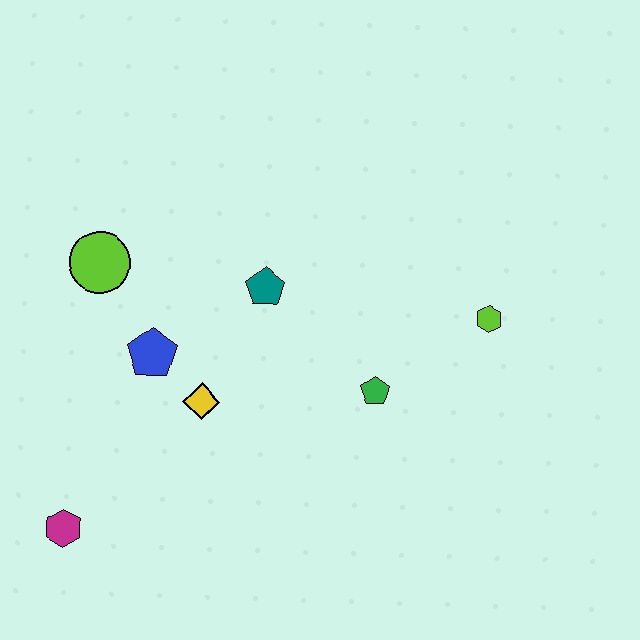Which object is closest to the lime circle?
The blue pentagon is closest to the lime circle.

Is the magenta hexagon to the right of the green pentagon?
No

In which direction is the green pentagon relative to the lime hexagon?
The green pentagon is to the left of the lime hexagon.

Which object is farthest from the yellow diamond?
The lime hexagon is farthest from the yellow diamond.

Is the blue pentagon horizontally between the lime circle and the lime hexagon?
Yes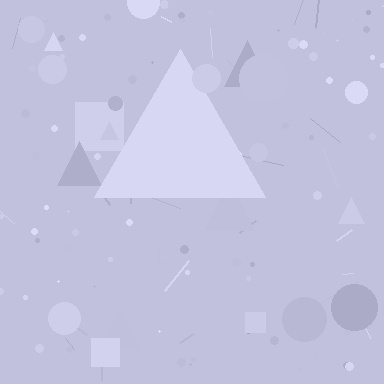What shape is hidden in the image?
A triangle is hidden in the image.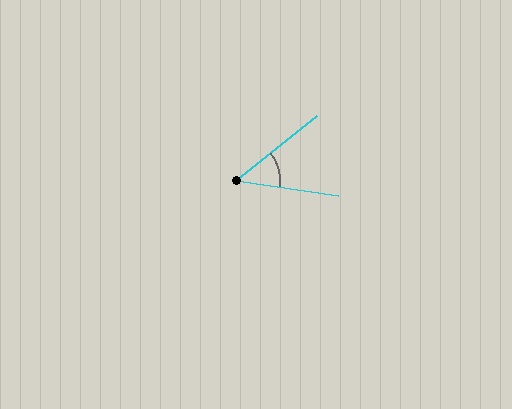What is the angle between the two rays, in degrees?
Approximately 47 degrees.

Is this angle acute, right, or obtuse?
It is acute.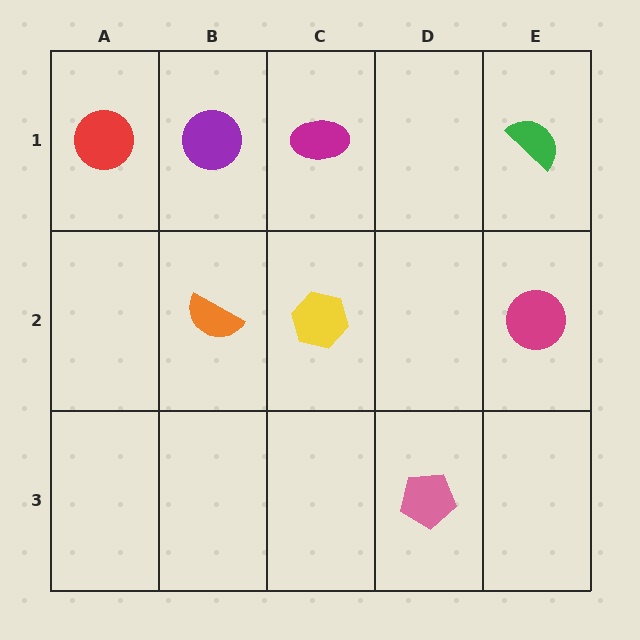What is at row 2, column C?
A yellow hexagon.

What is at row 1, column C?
A magenta ellipse.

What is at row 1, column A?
A red circle.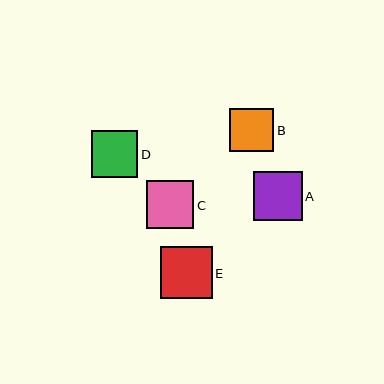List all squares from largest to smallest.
From largest to smallest: E, A, C, D, B.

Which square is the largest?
Square E is the largest with a size of approximately 52 pixels.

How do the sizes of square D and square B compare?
Square D and square B are approximately the same size.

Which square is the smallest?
Square B is the smallest with a size of approximately 44 pixels.